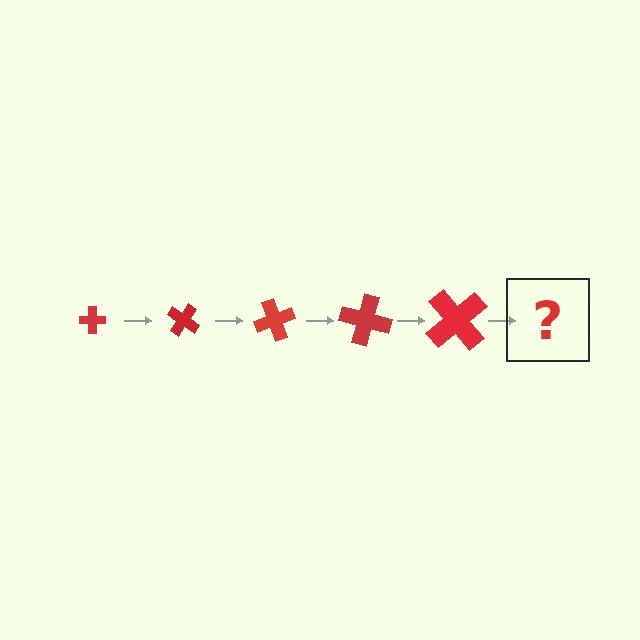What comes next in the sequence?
The next element should be a cross, larger than the previous one and rotated 175 degrees from the start.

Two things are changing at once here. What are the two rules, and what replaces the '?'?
The two rules are that the cross grows larger each step and it rotates 35 degrees each step. The '?' should be a cross, larger than the previous one and rotated 175 degrees from the start.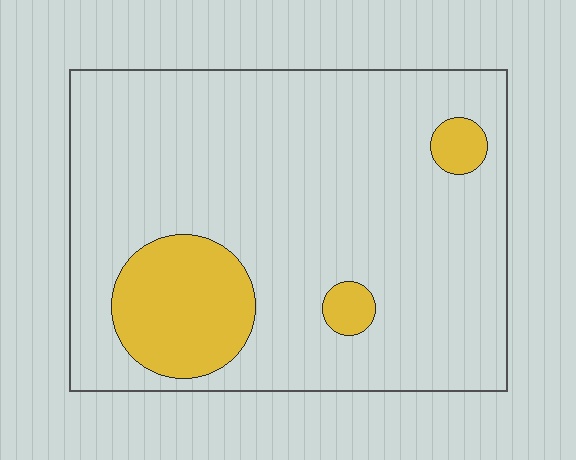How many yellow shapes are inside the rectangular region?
3.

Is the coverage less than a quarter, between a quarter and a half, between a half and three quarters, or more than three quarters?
Less than a quarter.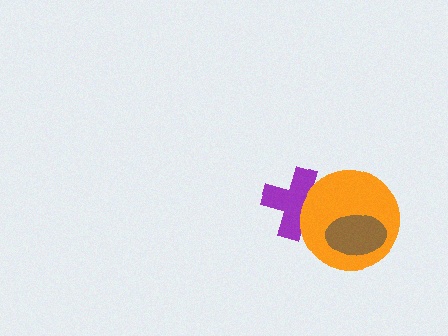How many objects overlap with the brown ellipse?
1 object overlaps with the brown ellipse.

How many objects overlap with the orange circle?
2 objects overlap with the orange circle.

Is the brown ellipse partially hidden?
No, no other shape covers it.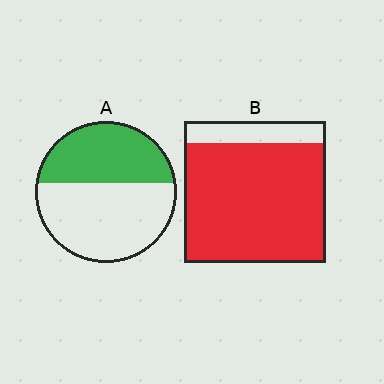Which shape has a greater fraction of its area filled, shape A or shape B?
Shape B.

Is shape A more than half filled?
No.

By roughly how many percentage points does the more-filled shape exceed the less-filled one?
By roughly 45 percentage points (B over A).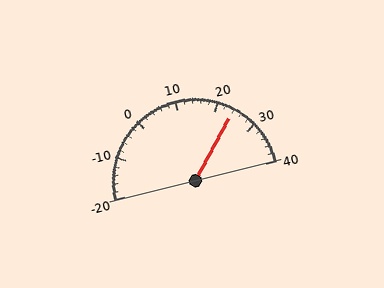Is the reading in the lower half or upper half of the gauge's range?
The reading is in the upper half of the range (-20 to 40).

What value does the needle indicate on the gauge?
The needle indicates approximately 24.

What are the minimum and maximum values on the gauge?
The gauge ranges from -20 to 40.